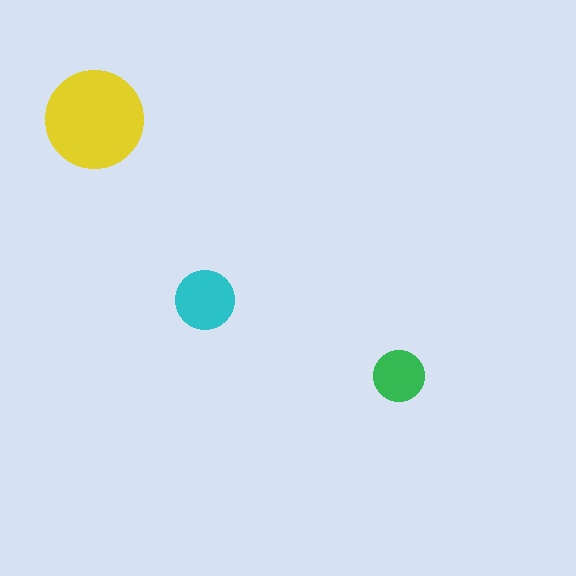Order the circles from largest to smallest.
the yellow one, the cyan one, the green one.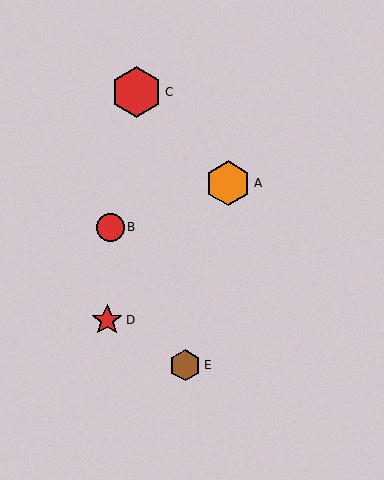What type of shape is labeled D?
Shape D is a red star.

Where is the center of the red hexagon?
The center of the red hexagon is at (137, 92).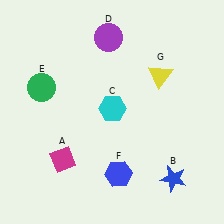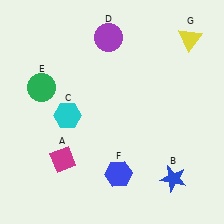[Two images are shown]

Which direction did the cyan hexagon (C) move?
The cyan hexagon (C) moved left.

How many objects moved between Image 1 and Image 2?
2 objects moved between the two images.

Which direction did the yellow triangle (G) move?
The yellow triangle (G) moved up.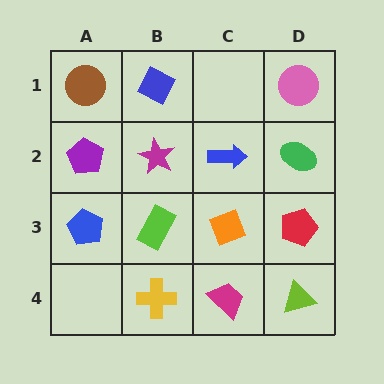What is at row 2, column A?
A purple pentagon.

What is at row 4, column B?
A yellow cross.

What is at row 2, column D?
A green ellipse.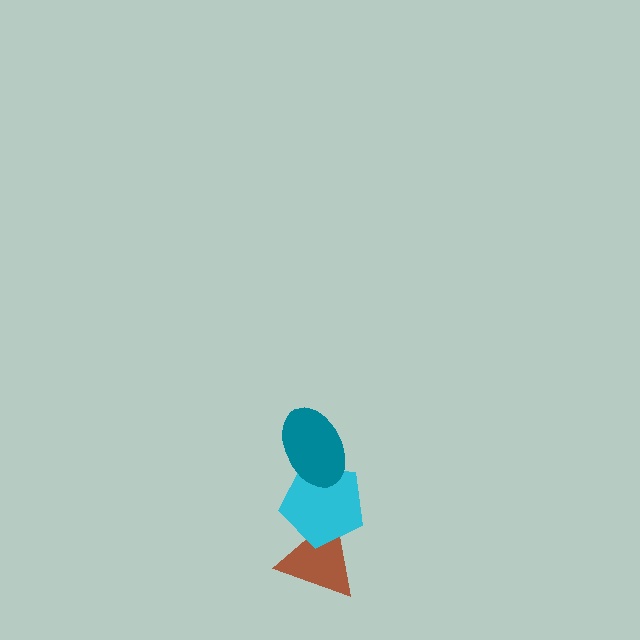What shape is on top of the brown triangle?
The cyan pentagon is on top of the brown triangle.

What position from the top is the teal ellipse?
The teal ellipse is 1st from the top.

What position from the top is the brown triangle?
The brown triangle is 3rd from the top.